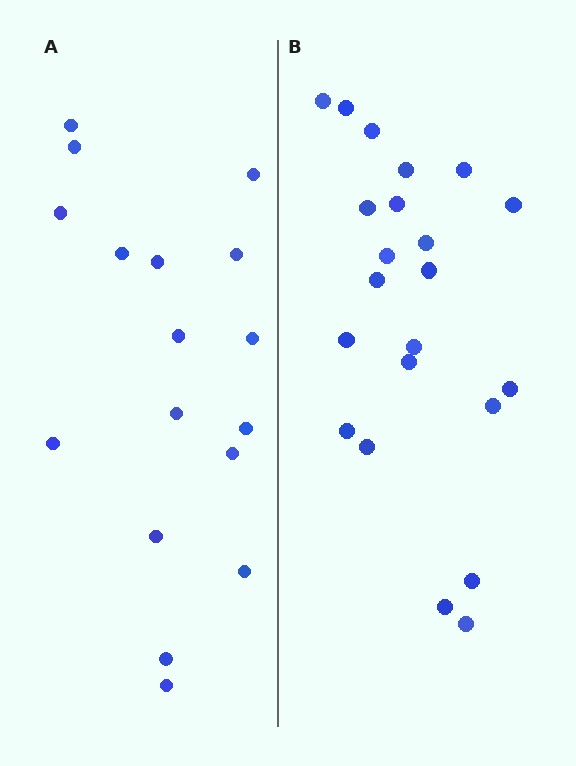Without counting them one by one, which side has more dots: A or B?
Region B (the right region) has more dots.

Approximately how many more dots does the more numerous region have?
Region B has about 5 more dots than region A.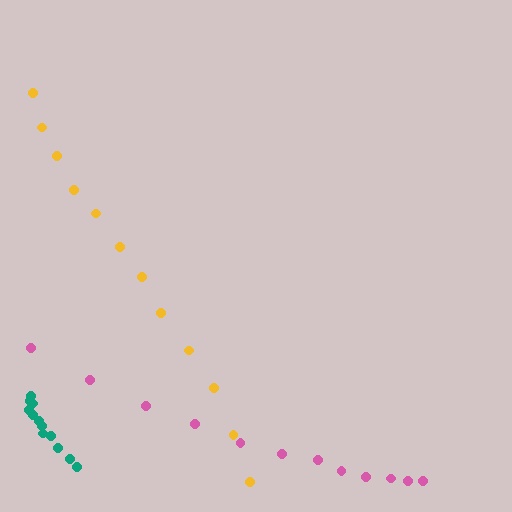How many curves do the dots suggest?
There are 3 distinct paths.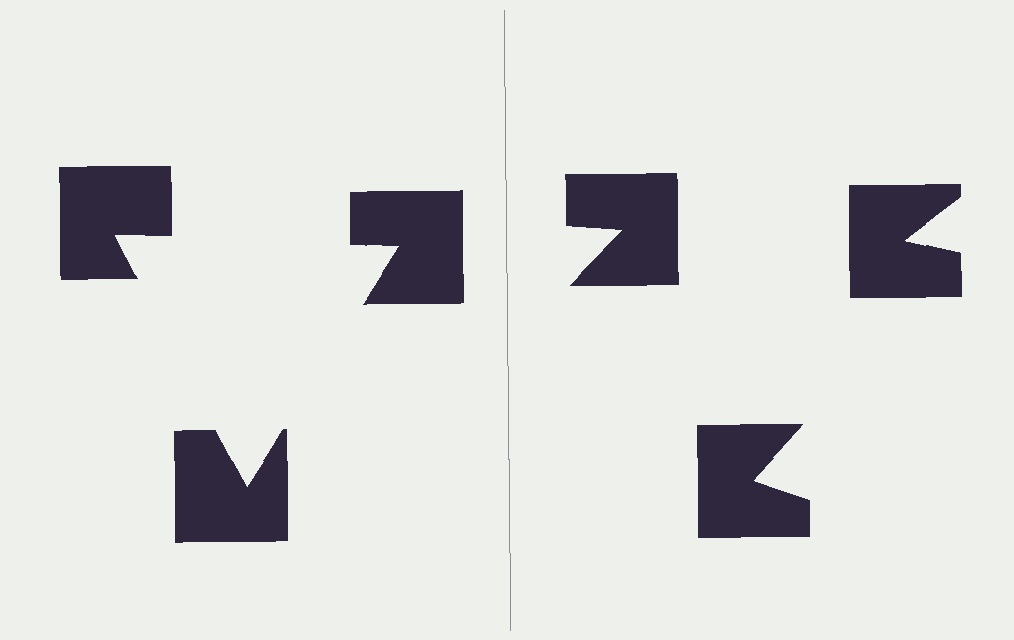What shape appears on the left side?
An illusory triangle.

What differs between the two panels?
The notched squares are positioned identically on both sides; only the wedge orientations differ. On the left they align to a triangle; on the right they are misaligned.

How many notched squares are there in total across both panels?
6 — 3 on each side.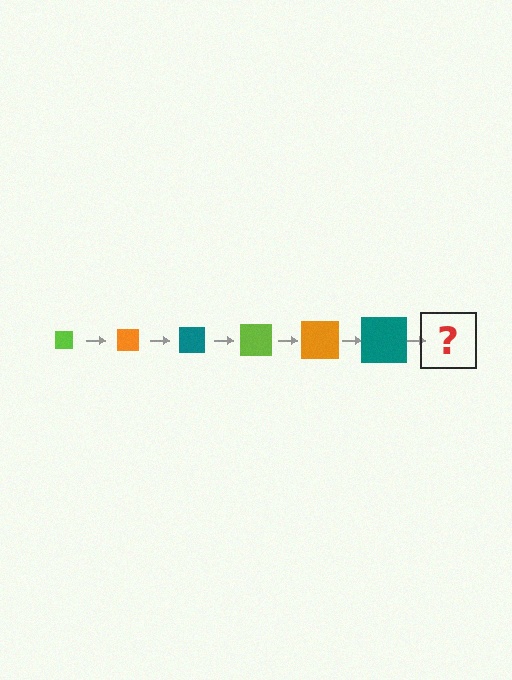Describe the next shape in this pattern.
It should be a lime square, larger than the previous one.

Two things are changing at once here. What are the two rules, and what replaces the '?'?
The two rules are that the square grows larger each step and the color cycles through lime, orange, and teal. The '?' should be a lime square, larger than the previous one.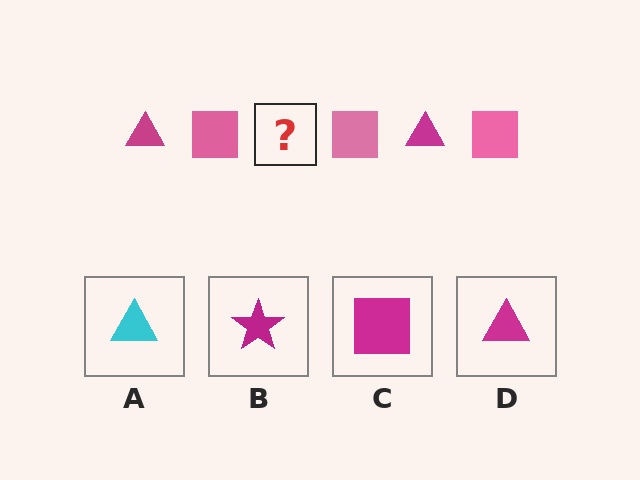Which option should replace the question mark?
Option D.